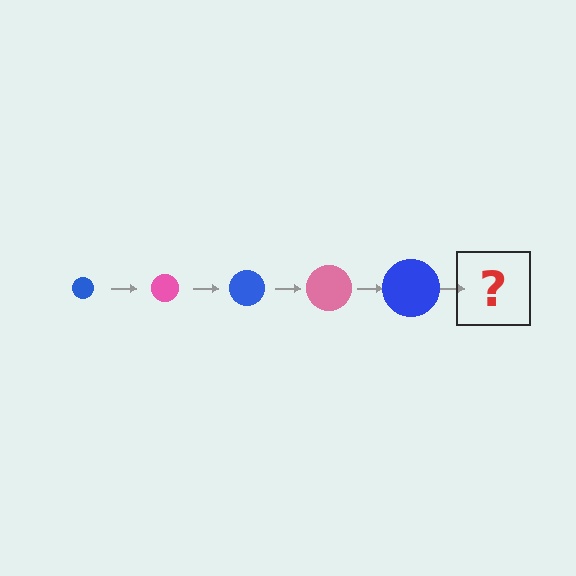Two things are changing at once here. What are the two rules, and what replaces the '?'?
The two rules are that the circle grows larger each step and the color cycles through blue and pink. The '?' should be a pink circle, larger than the previous one.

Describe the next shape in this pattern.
It should be a pink circle, larger than the previous one.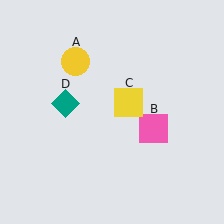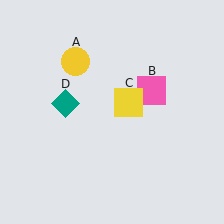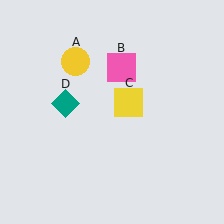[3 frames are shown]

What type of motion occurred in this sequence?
The pink square (object B) rotated counterclockwise around the center of the scene.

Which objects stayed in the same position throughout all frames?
Yellow circle (object A) and yellow square (object C) and teal diamond (object D) remained stationary.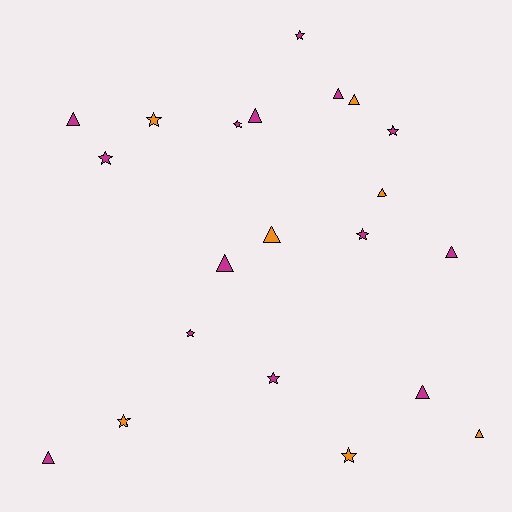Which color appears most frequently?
Magenta, with 14 objects.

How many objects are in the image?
There are 21 objects.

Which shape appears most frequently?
Triangle, with 11 objects.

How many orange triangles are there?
There are 4 orange triangles.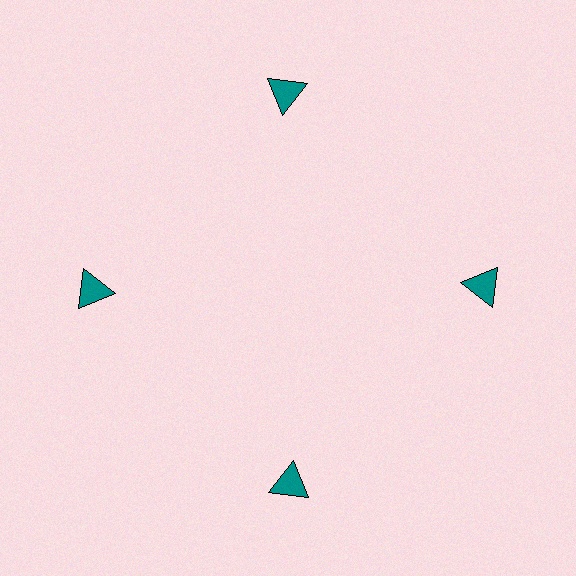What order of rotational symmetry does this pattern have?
This pattern has 4-fold rotational symmetry.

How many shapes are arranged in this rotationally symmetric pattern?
There are 4 shapes, arranged in 4 groups of 1.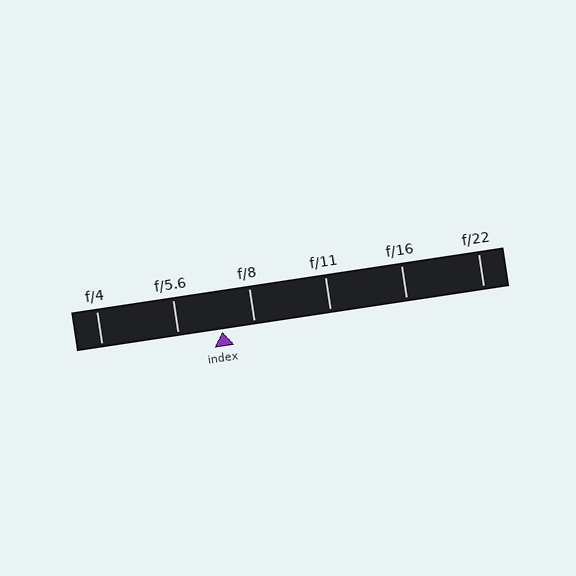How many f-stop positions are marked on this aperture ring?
There are 6 f-stop positions marked.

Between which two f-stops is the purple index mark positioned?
The index mark is between f/5.6 and f/8.